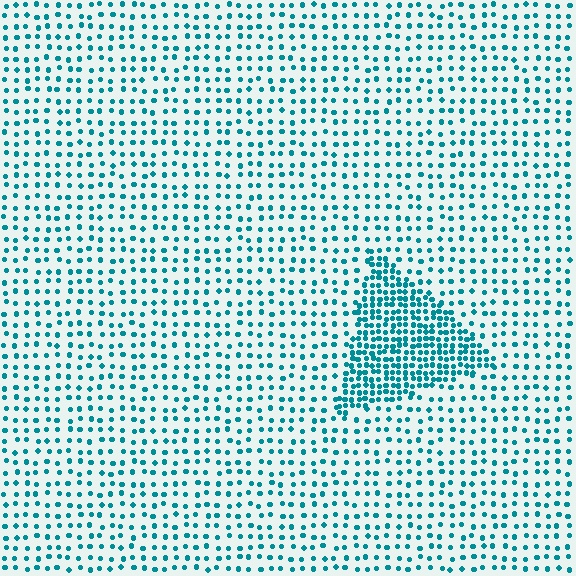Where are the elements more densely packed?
The elements are more densely packed inside the triangle boundary.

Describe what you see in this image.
The image contains small teal elements arranged at two different densities. A triangle-shaped region is visible where the elements are more densely packed than the surrounding area.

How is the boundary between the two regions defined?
The boundary is defined by a change in element density (approximately 2.5x ratio). All elements are the same color, size, and shape.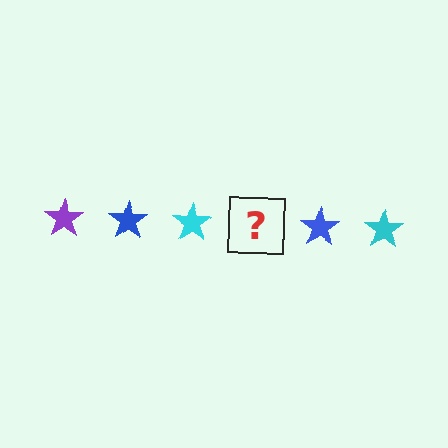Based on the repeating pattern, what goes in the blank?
The blank should be a purple star.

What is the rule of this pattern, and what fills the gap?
The rule is that the pattern cycles through purple, blue, cyan stars. The gap should be filled with a purple star.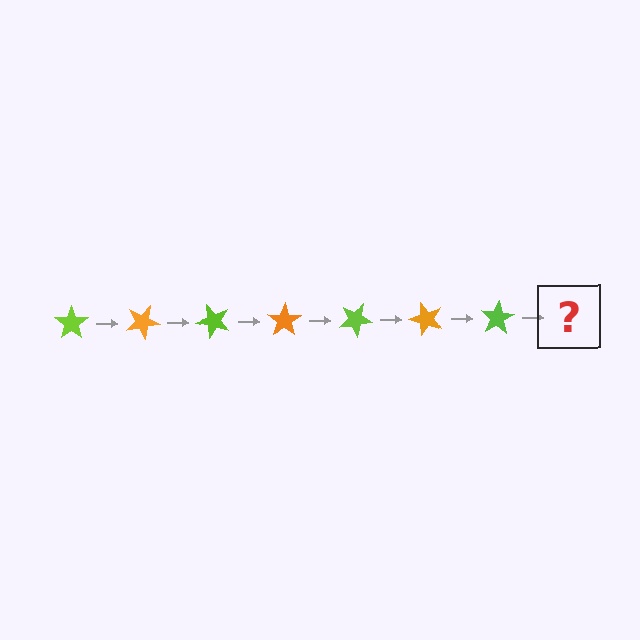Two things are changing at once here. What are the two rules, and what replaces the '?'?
The two rules are that it rotates 25 degrees each step and the color cycles through lime and orange. The '?' should be an orange star, rotated 175 degrees from the start.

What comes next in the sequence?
The next element should be an orange star, rotated 175 degrees from the start.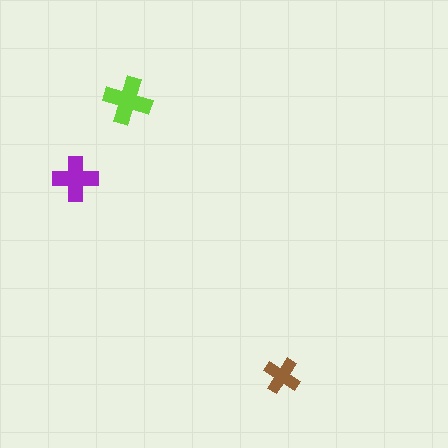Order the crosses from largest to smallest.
the lime one, the purple one, the brown one.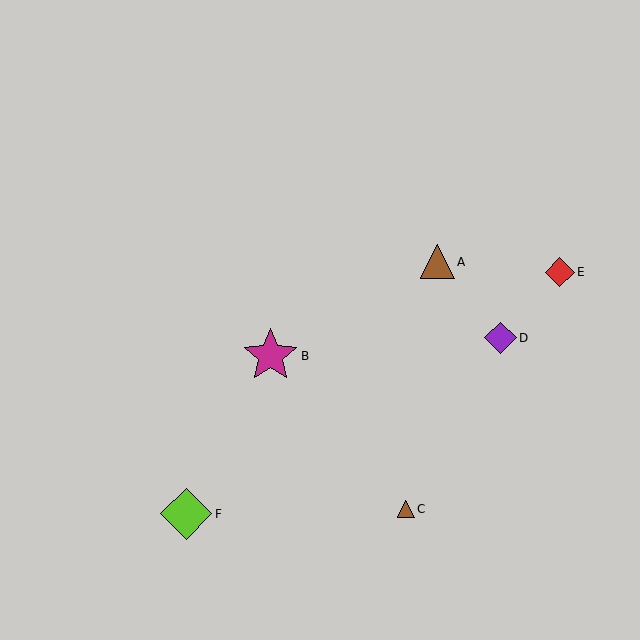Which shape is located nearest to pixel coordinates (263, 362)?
The magenta star (labeled B) at (271, 356) is nearest to that location.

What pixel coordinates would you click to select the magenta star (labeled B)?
Click at (271, 356) to select the magenta star B.